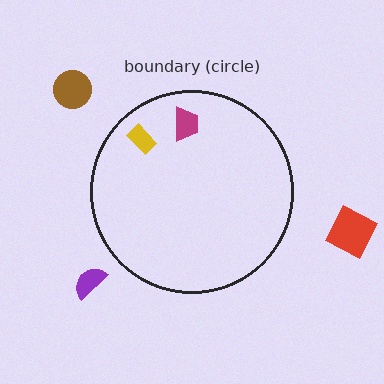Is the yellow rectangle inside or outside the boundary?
Inside.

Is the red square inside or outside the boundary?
Outside.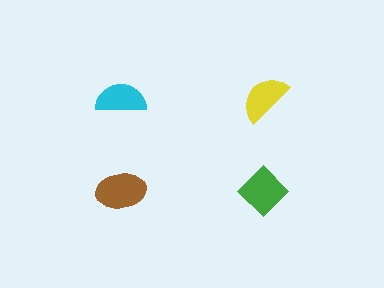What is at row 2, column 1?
A brown ellipse.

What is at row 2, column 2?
A green diamond.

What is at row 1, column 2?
A yellow semicircle.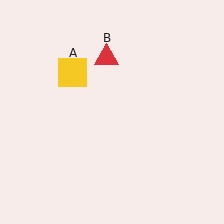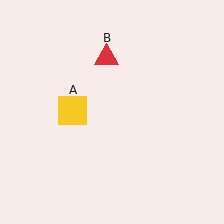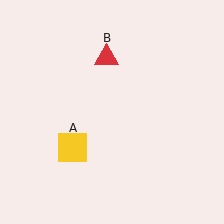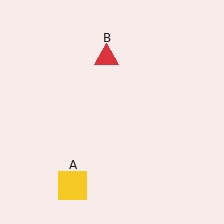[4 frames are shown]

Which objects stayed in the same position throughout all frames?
Red triangle (object B) remained stationary.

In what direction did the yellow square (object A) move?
The yellow square (object A) moved down.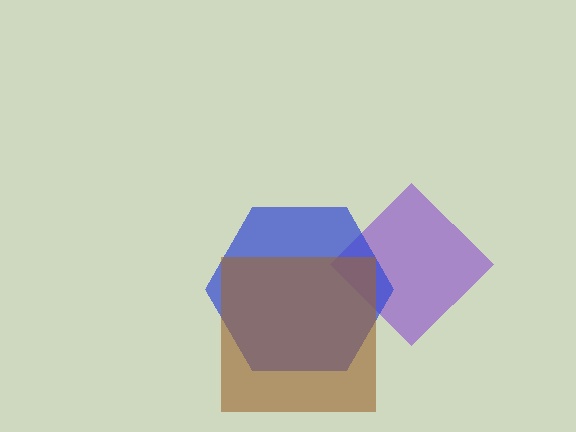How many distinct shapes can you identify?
There are 3 distinct shapes: a purple diamond, a blue hexagon, a brown square.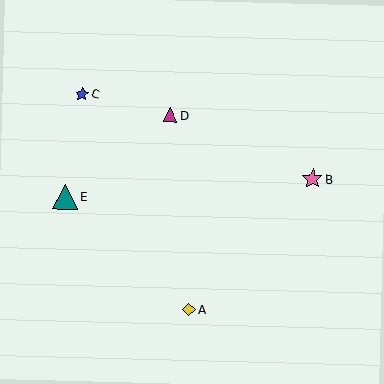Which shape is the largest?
The teal triangle (labeled E) is the largest.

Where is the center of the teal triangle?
The center of the teal triangle is at (65, 197).